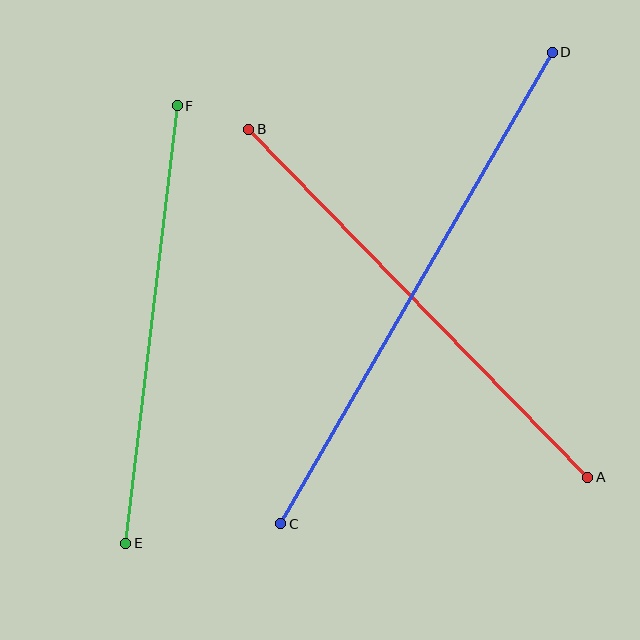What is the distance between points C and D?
The distance is approximately 544 pixels.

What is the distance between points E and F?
The distance is approximately 440 pixels.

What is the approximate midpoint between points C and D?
The midpoint is at approximately (416, 288) pixels.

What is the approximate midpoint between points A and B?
The midpoint is at approximately (418, 303) pixels.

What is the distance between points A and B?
The distance is approximately 486 pixels.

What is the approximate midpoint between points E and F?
The midpoint is at approximately (152, 324) pixels.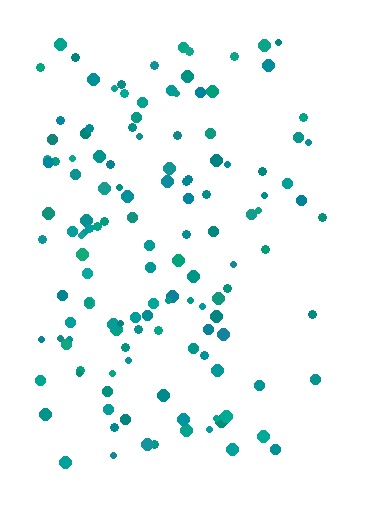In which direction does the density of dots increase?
From right to left, with the left side densest.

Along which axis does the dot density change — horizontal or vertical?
Horizontal.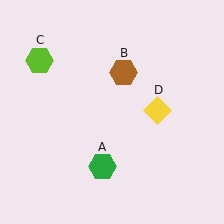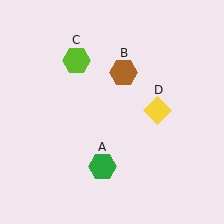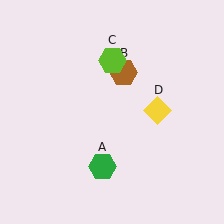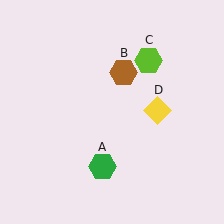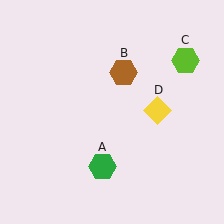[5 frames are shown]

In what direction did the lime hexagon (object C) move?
The lime hexagon (object C) moved right.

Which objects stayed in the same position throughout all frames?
Green hexagon (object A) and brown hexagon (object B) and yellow diamond (object D) remained stationary.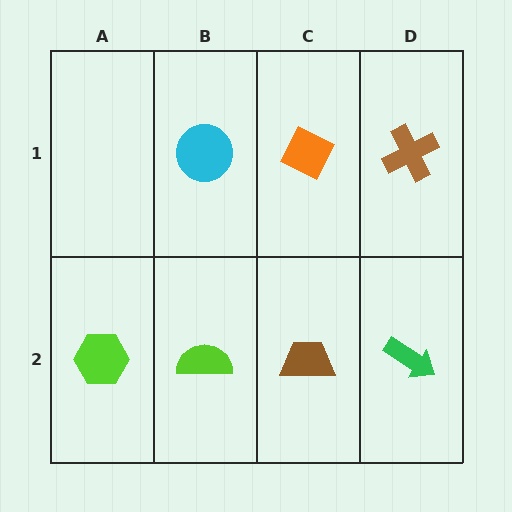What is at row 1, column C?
An orange diamond.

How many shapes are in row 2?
4 shapes.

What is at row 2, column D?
A green arrow.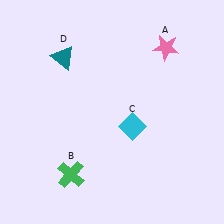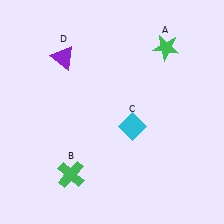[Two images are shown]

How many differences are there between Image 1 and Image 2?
There are 2 differences between the two images.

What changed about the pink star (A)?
In Image 1, A is pink. In Image 2, it changed to green.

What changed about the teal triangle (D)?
In Image 1, D is teal. In Image 2, it changed to purple.